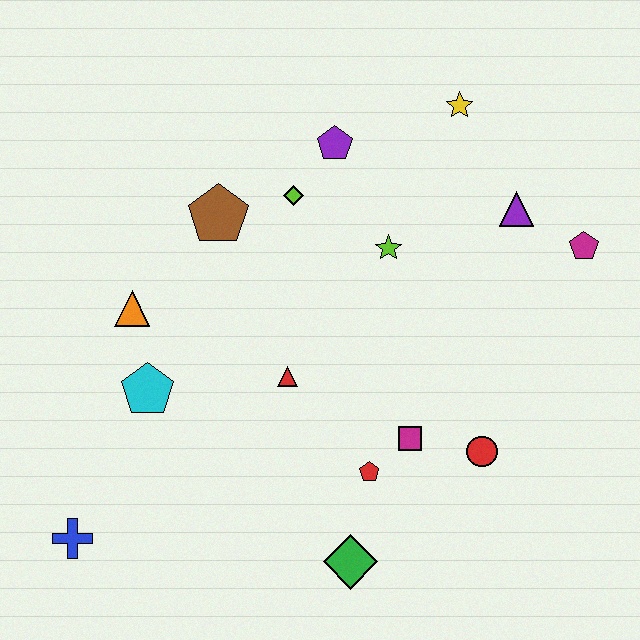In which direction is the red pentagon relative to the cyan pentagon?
The red pentagon is to the right of the cyan pentagon.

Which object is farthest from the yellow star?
The blue cross is farthest from the yellow star.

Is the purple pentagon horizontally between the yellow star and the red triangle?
Yes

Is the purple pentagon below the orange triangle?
No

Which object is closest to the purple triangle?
The magenta pentagon is closest to the purple triangle.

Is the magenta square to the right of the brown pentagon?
Yes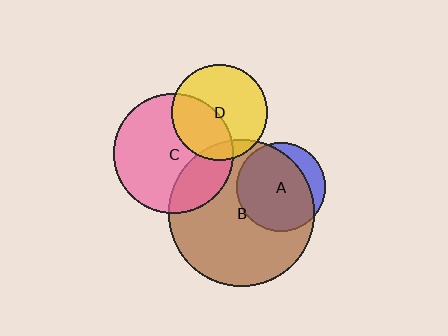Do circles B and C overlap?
Yes.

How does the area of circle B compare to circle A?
Approximately 2.7 times.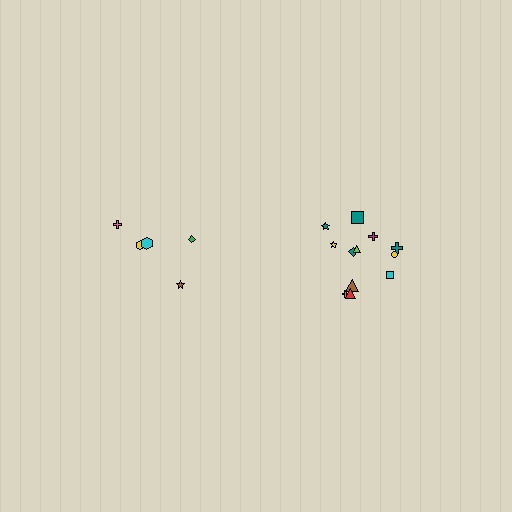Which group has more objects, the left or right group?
The right group.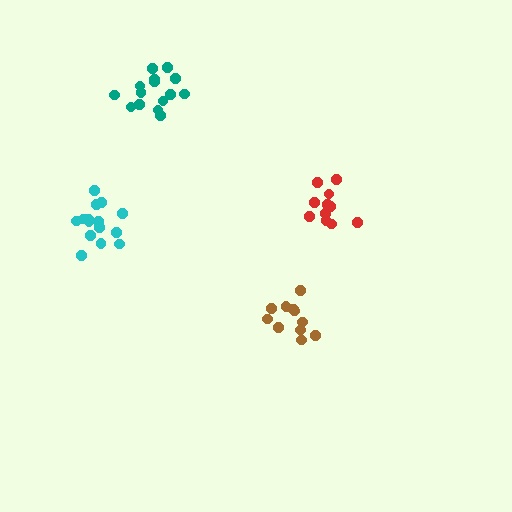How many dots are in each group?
Group 1: 15 dots, Group 2: 11 dots, Group 3: 15 dots, Group 4: 11 dots (52 total).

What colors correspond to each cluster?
The clusters are colored: cyan, brown, teal, red.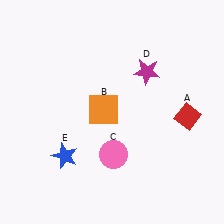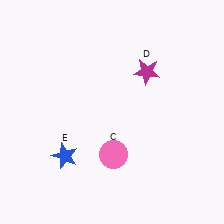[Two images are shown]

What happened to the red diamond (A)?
The red diamond (A) was removed in Image 2. It was in the bottom-right area of Image 1.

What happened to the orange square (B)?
The orange square (B) was removed in Image 2. It was in the top-left area of Image 1.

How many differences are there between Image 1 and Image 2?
There are 2 differences between the two images.